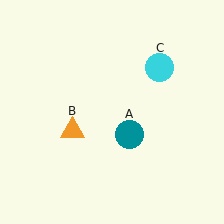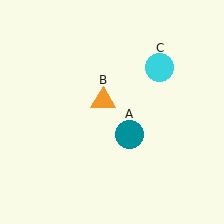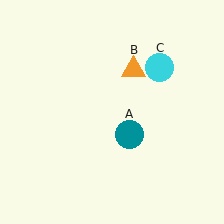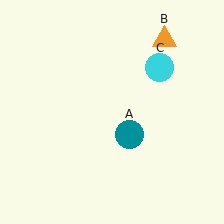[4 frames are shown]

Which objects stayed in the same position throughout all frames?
Teal circle (object A) and cyan circle (object C) remained stationary.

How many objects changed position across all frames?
1 object changed position: orange triangle (object B).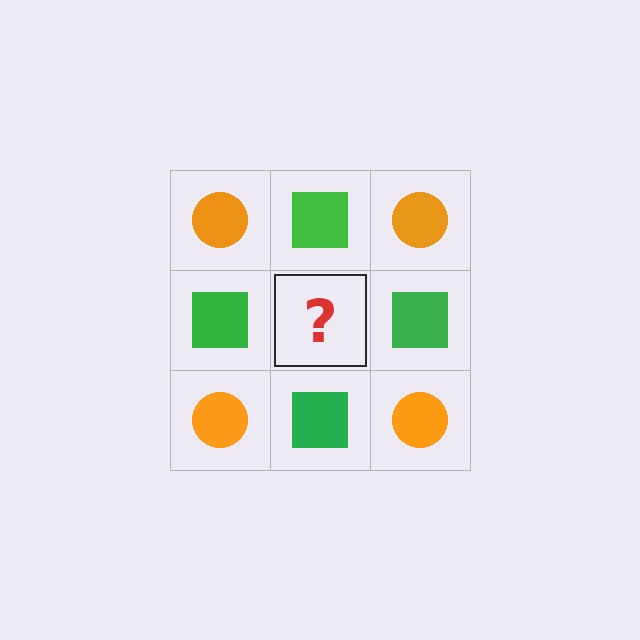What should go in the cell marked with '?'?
The missing cell should contain an orange circle.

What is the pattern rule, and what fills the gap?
The rule is that it alternates orange circle and green square in a checkerboard pattern. The gap should be filled with an orange circle.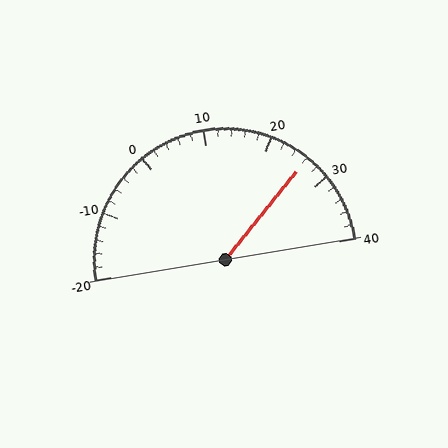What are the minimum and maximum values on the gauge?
The gauge ranges from -20 to 40.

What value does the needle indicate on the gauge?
The needle indicates approximately 26.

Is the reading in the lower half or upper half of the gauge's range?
The reading is in the upper half of the range (-20 to 40).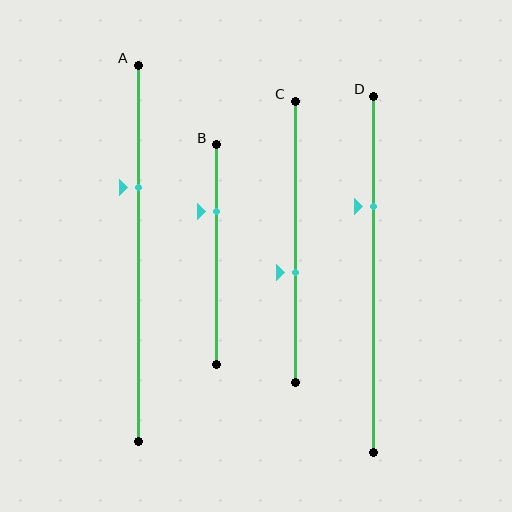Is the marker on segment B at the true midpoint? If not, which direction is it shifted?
No, the marker on segment B is shifted upward by about 20% of the segment length.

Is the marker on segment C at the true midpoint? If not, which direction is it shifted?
No, the marker on segment C is shifted downward by about 11% of the segment length.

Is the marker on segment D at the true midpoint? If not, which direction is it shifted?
No, the marker on segment D is shifted upward by about 19% of the segment length.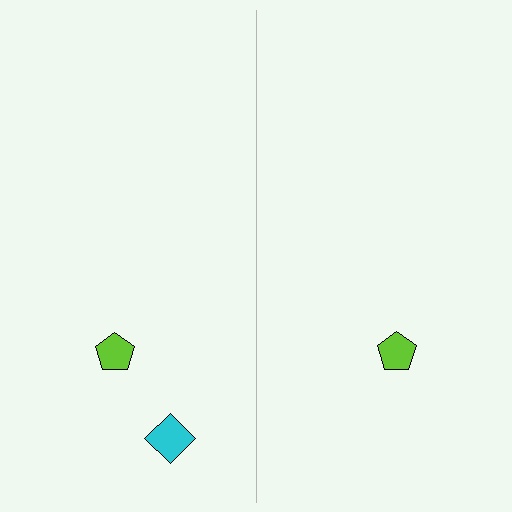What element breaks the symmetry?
A cyan diamond is missing from the right side.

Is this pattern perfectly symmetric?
No, the pattern is not perfectly symmetric. A cyan diamond is missing from the right side.